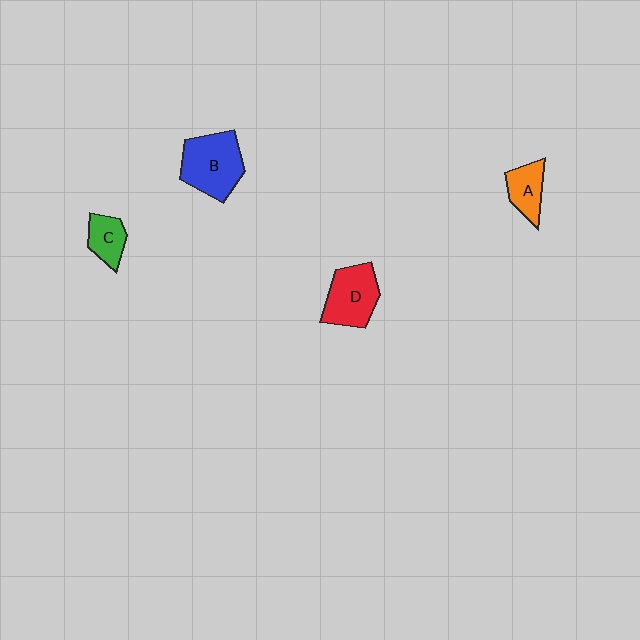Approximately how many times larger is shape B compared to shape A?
Approximately 1.9 times.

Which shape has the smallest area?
Shape C (green).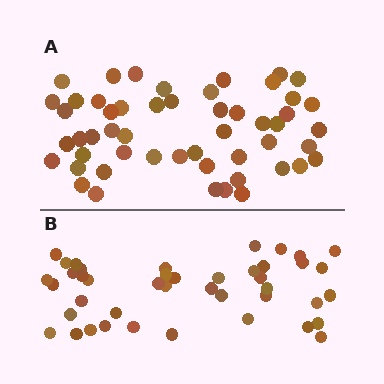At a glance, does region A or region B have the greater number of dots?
Region A (the top region) has more dots.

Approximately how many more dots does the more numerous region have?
Region A has roughly 8 or so more dots than region B.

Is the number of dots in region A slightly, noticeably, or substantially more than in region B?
Region A has only slightly more — the two regions are fairly close. The ratio is roughly 1.2 to 1.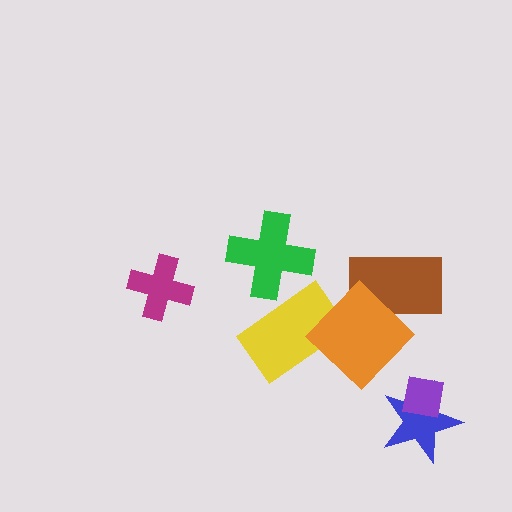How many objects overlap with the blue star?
1 object overlaps with the blue star.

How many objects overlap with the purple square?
1 object overlaps with the purple square.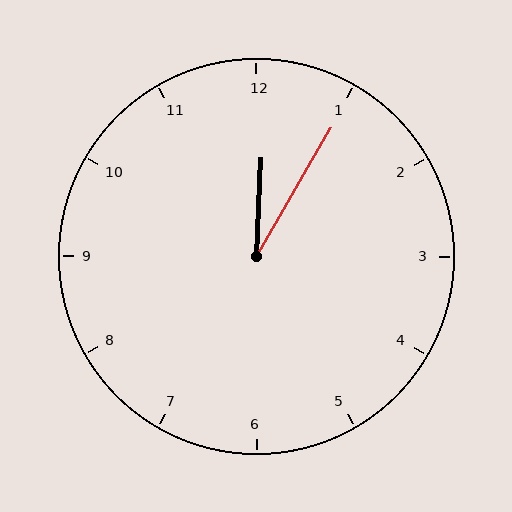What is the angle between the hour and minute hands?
Approximately 28 degrees.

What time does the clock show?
12:05.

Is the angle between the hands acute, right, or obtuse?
It is acute.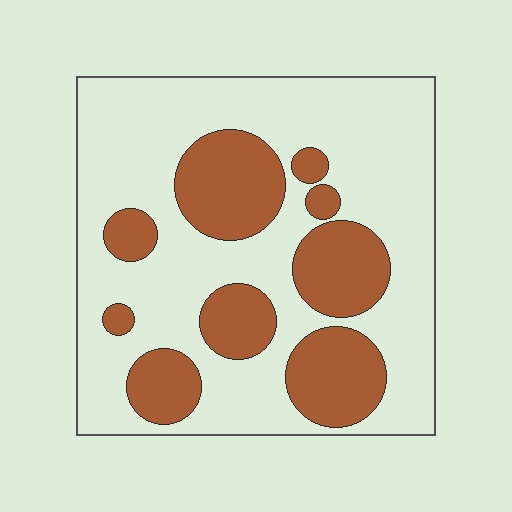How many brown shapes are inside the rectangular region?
9.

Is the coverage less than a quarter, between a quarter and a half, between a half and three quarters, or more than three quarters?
Between a quarter and a half.